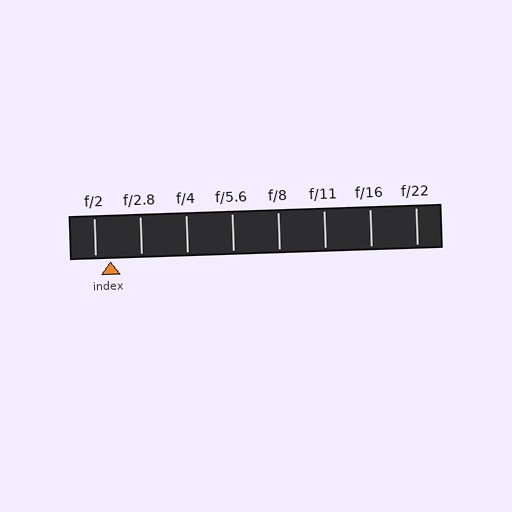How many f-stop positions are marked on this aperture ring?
There are 8 f-stop positions marked.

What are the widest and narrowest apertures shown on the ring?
The widest aperture shown is f/2 and the narrowest is f/22.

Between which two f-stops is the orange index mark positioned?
The index mark is between f/2 and f/2.8.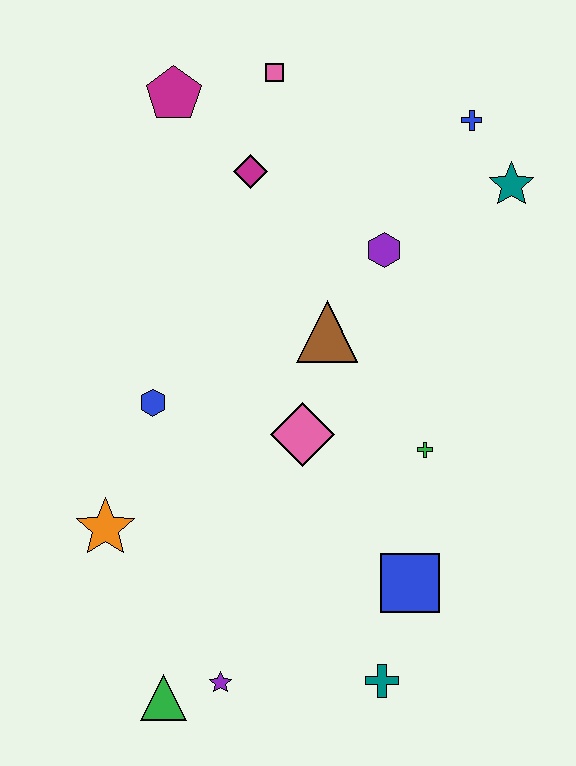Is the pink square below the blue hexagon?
No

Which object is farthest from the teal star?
The green triangle is farthest from the teal star.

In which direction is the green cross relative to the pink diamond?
The green cross is to the right of the pink diamond.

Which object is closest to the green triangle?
The purple star is closest to the green triangle.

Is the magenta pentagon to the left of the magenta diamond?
Yes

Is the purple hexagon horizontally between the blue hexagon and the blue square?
Yes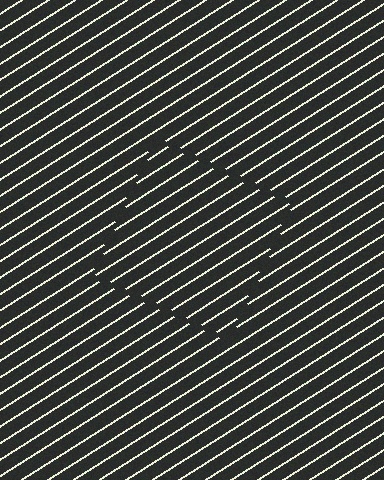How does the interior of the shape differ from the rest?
The interior of the shape contains the same grating, shifted by half a period — the contour is defined by the phase discontinuity where line-ends from the inner and outer gratings abut.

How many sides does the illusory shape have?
4 sides — the line-ends trace a square.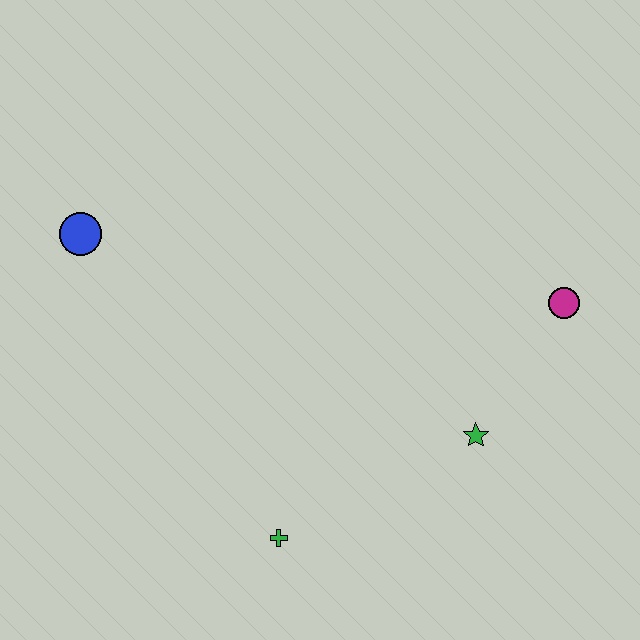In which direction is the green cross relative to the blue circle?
The green cross is below the blue circle.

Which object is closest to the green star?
The magenta circle is closest to the green star.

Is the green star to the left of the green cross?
No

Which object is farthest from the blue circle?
The magenta circle is farthest from the blue circle.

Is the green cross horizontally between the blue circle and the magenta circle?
Yes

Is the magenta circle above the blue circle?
No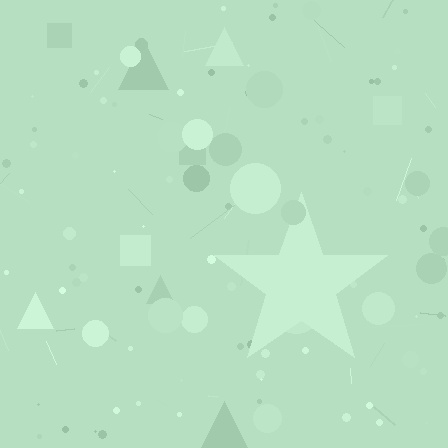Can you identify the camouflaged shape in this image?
The camouflaged shape is a star.